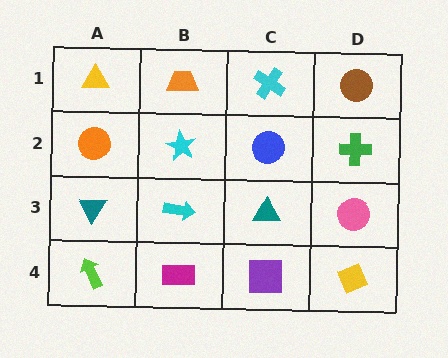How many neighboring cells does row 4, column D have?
2.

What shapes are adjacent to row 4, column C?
A teal triangle (row 3, column C), a magenta rectangle (row 4, column B), a yellow diamond (row 4, column D).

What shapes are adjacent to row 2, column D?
A brown circle (row 1, column D), a pink circle (row 3, column D), a blue circle (row 2, column C).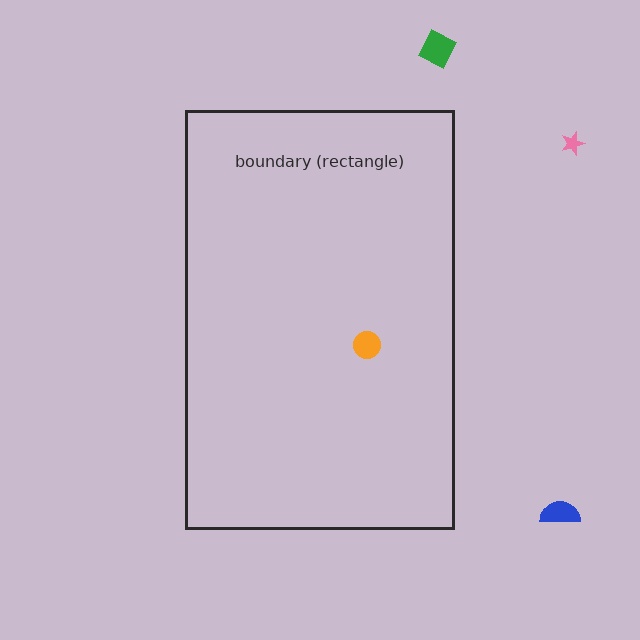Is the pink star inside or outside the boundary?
Outside.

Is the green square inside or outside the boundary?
Outside.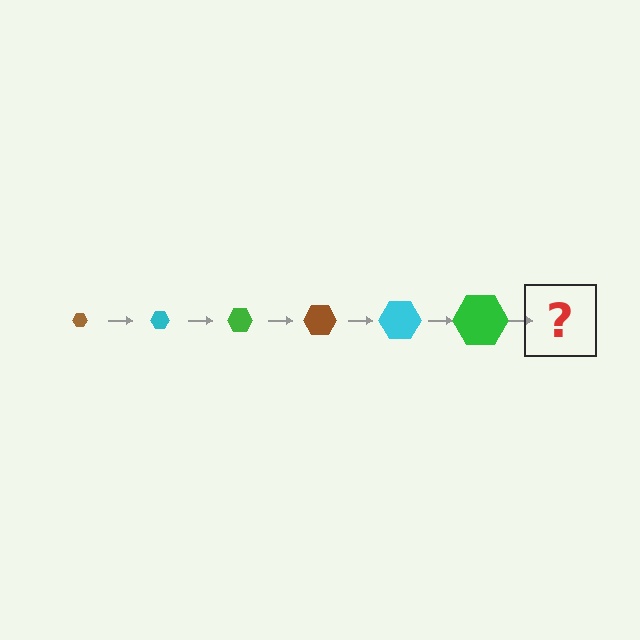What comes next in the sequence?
The next element should be a brown hexagon, larger than the previous one.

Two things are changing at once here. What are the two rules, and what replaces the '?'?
The two rules are that the hexagon grows larger each step and the color cycles through brown, cyan, and green. The '?' should be a brown hexagon, larger than the previous one.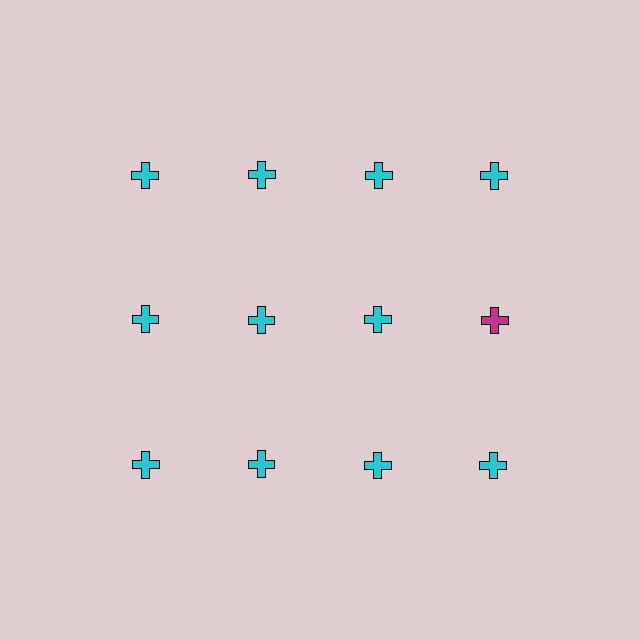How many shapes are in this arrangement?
There are 12 shapes arranged in a grid pattern.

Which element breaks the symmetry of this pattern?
The magenta cross in the second row, second from right column breaks the symmetry. All other shapes are cyan crosses.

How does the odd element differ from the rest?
It has a different color: magenta instead of cyan.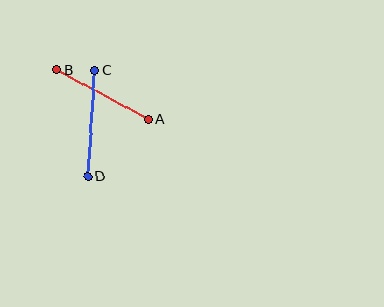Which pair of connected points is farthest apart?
Points C and D are farthest apart.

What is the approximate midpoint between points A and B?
The midpoint is at approximately (103, 95) pixels.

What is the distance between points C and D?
The distance is approximately 107 pixels.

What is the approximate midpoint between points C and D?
The midpoint is at approximately (91, 124) pixels.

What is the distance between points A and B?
The distance is approximately 104 pixels.